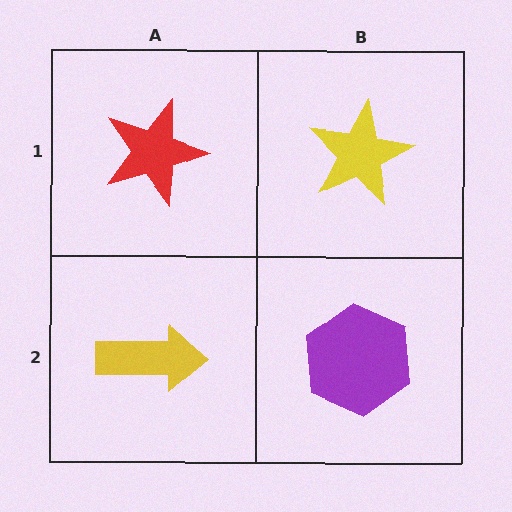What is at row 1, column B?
A yellow star.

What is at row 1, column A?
A red star.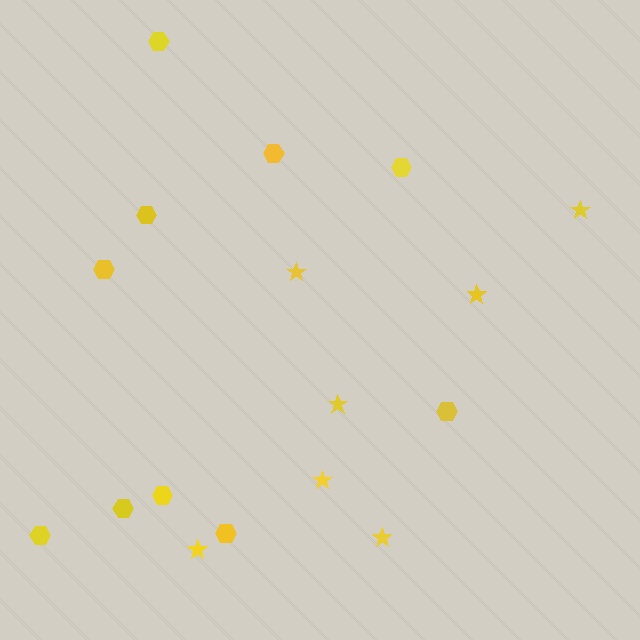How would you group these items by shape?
There are 2 groups: one group of hexagons (10) and one group of stars (7).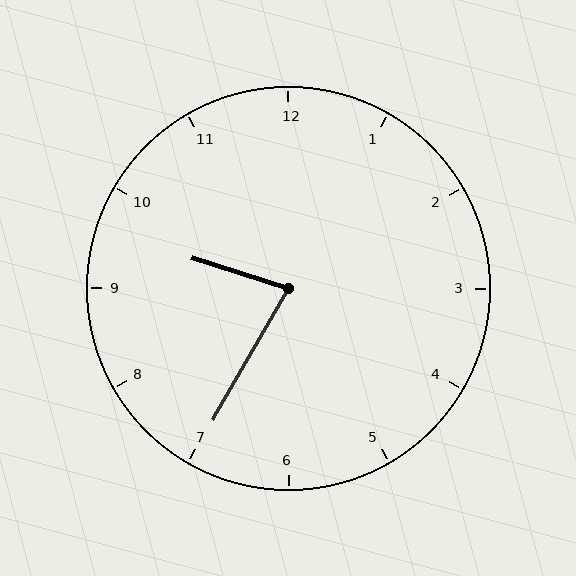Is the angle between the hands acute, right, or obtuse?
It is acute.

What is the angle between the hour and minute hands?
Approximately 78 degrees.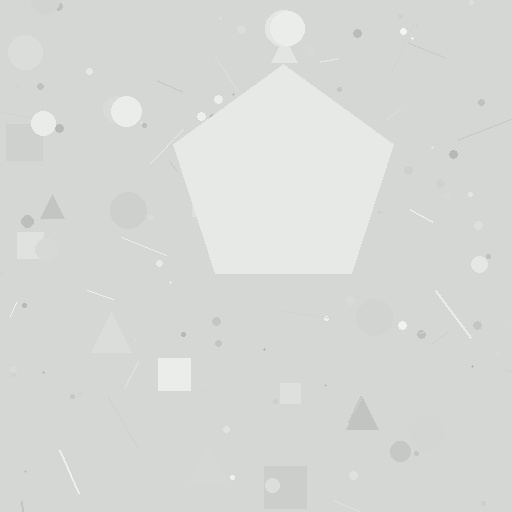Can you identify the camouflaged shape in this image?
The camouflaged shape is a pentagon.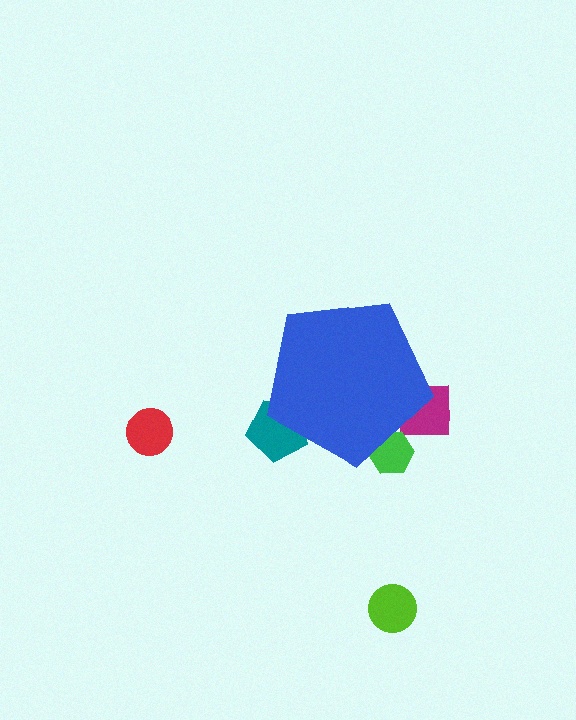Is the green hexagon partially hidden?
Yes, the green hexagon is partially hidden behind the blue pentagon.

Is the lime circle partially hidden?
No, the lime circle is fully visible.